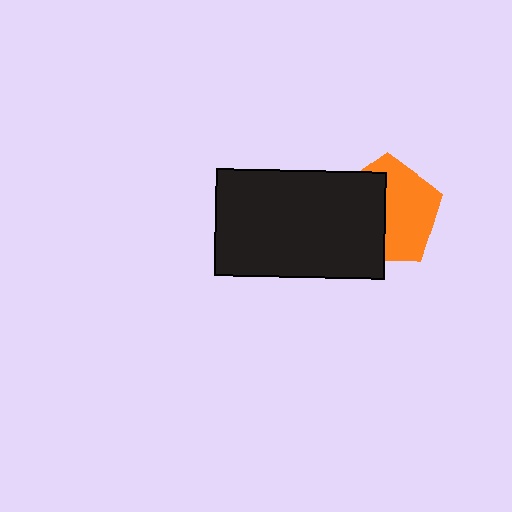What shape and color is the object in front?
The object in front is a black rectangle.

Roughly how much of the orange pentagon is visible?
About half of it is visible (roughly 53%).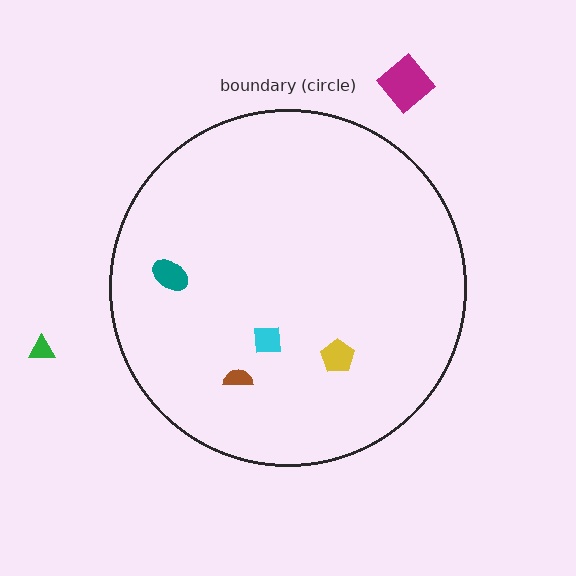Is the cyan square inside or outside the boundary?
Inside.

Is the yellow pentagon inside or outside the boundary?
Inside.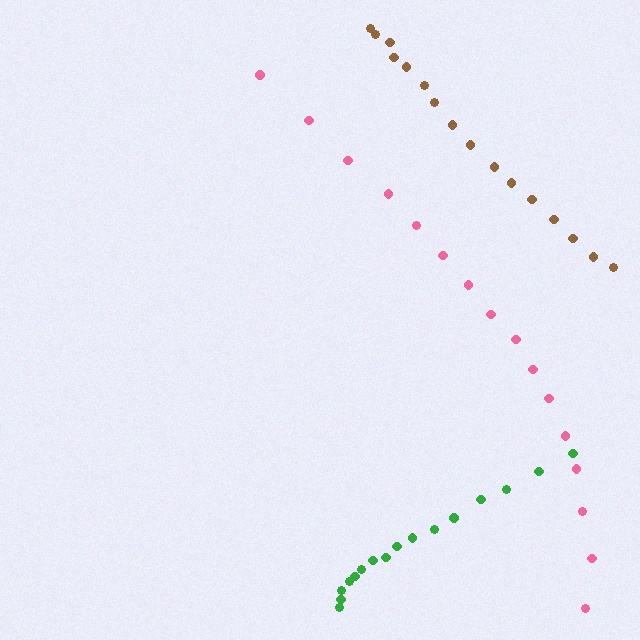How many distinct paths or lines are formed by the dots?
There are 3 distinct paths.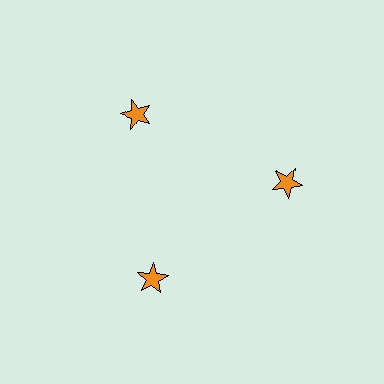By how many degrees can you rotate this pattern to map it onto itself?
The pattern maps onto itself every 120 degrees of rotation.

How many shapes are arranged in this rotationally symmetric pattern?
There are 3 shapes, arranged in 3 groups of 1.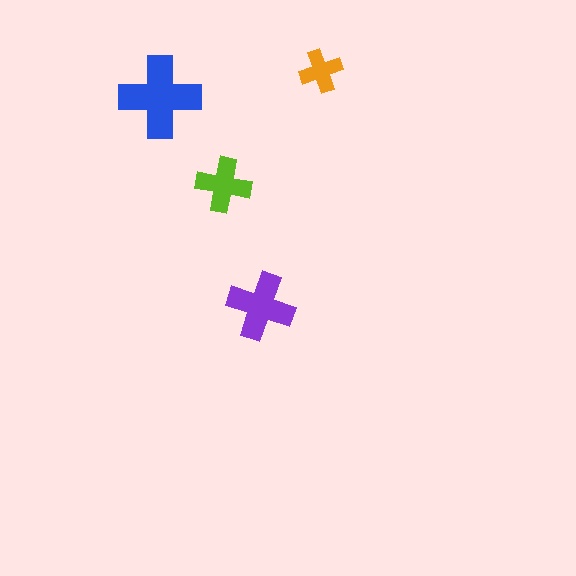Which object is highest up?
The orange cross is topmost.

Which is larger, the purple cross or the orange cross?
The purple one.